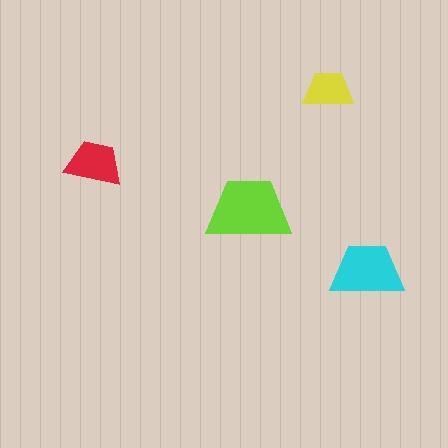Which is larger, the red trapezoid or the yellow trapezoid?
The red one.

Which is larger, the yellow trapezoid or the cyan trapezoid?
The cyan one.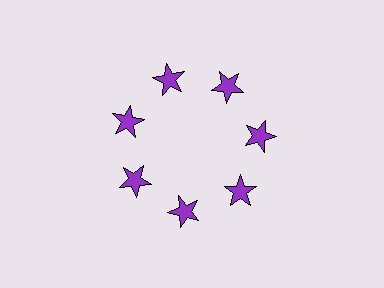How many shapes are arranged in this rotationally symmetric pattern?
There are 7 shapes, arranged in 7 groups of 1.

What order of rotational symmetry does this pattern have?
This pattern has 7-fold rotational symmetry.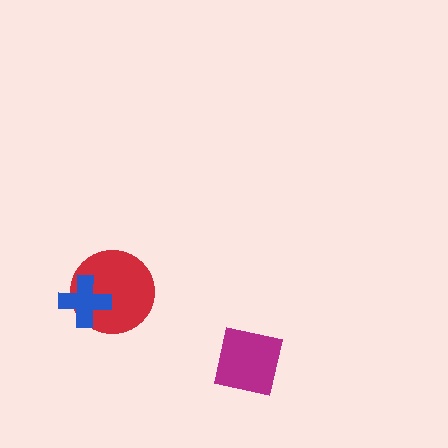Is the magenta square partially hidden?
No, no other shape covers it.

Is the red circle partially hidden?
Yes, it is partially covered by another shape.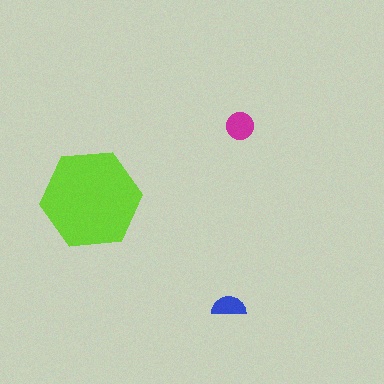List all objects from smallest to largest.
The blue semicircle, the magenta circle, the lime hexagon.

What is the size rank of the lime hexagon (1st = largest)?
1st.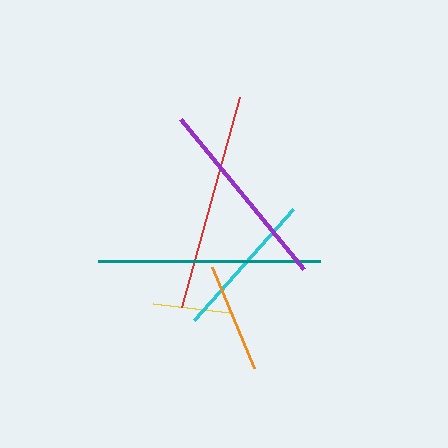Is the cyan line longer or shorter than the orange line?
The cyan line is longer than the orange line.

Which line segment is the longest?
The teal line is the longest at approximately 222 pixels.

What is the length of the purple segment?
The purple segment is approximately 194 pixels long.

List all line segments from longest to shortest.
From longest to shortest: teal, red, purple, cyan, orange, yellow.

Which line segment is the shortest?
The yellow line is the shortest at approximately 77 pixels.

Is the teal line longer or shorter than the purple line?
The teal line is longer than the purple line.